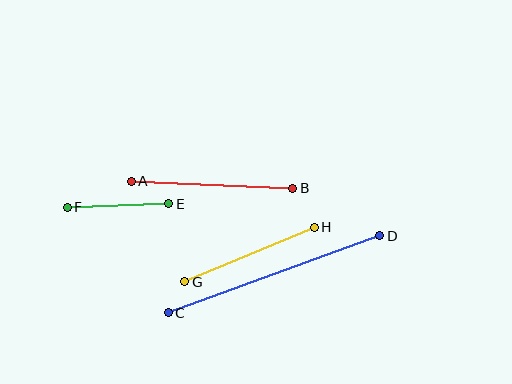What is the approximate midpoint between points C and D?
The midpoint is at approximately (274, 274) pixels.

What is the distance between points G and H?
The distance is approximately 141 pixels.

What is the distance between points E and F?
The distance is approximately 101 pixels.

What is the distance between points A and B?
The distance is approximately 161 pixels.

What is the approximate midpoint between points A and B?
The midpoint is at approximately (212, 185) pixels.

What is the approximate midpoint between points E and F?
The midpoint is at approximately (118, 206) pixels.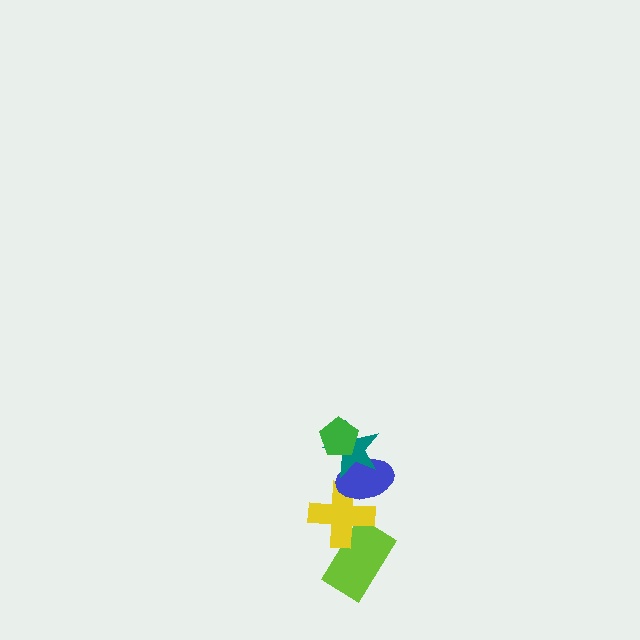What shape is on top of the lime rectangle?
The yellow cross is on top of the lime rectangle.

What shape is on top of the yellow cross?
The blue ellipse is on top of the yellow cross.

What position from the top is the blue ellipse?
The blue ellipse is 3rd from the top.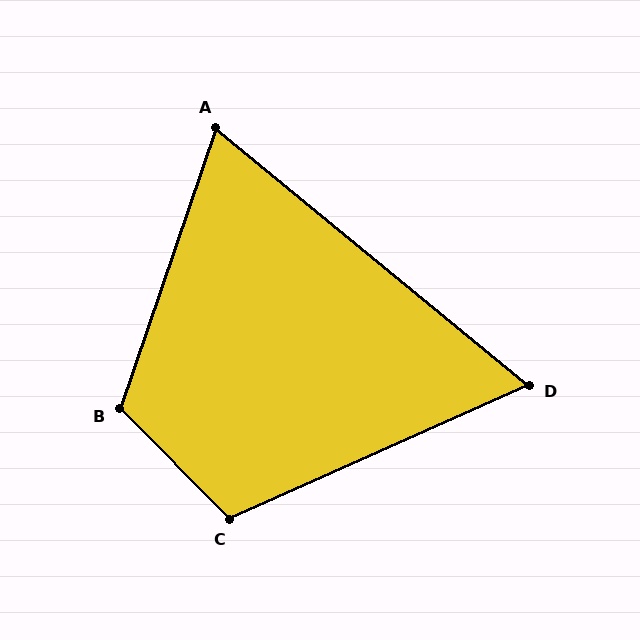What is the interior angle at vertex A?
Approximately 69 degrees (acute).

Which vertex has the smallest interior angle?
D, at approximately 64 degrees.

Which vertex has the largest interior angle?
B, at approximately 116 degrees.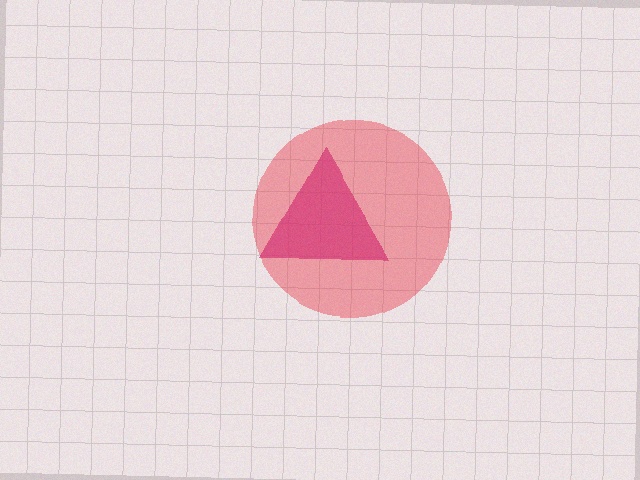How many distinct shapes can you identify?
There are 2 distinct shapes: a magenta triangle, a red circle.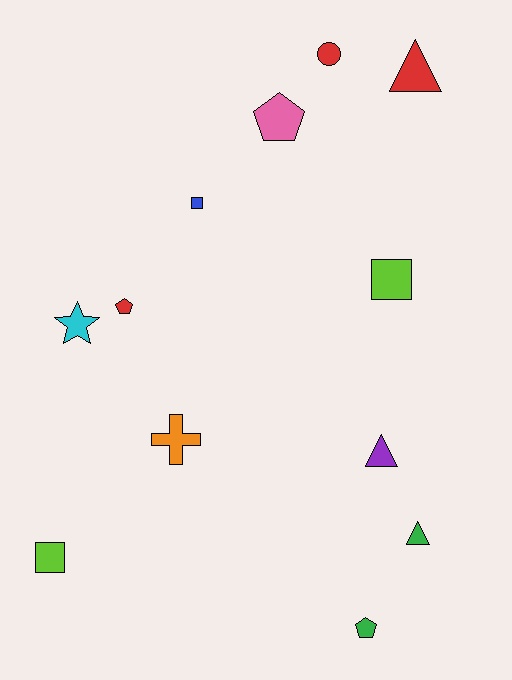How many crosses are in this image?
There is 1 cross.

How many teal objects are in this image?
There are no teal objects.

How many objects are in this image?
There are 12 objects.